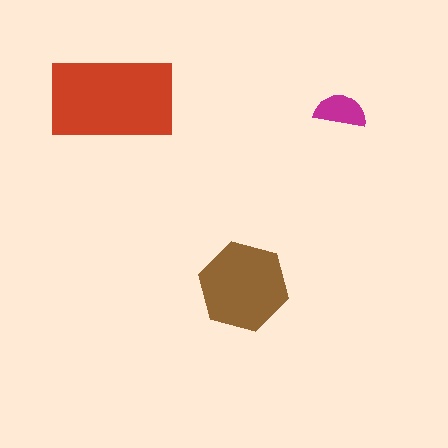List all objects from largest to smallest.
The red rectangle, the brown hexagon, the magenta semicircle.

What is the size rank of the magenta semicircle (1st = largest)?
3rd.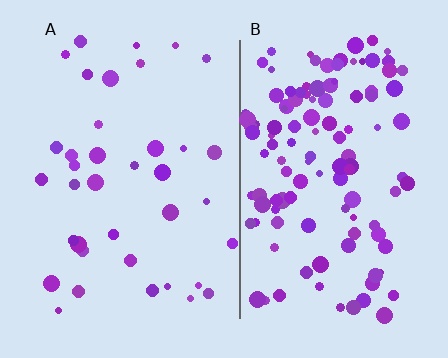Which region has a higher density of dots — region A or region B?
B (the right).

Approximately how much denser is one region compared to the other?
Approximately 3.3× — region B over region A.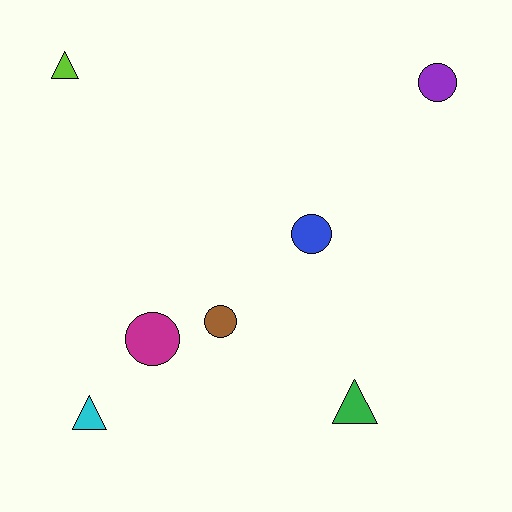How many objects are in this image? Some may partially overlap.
There are 7 objects.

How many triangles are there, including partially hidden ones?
There are 3 triangles.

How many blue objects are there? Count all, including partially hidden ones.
There is 1 blue object.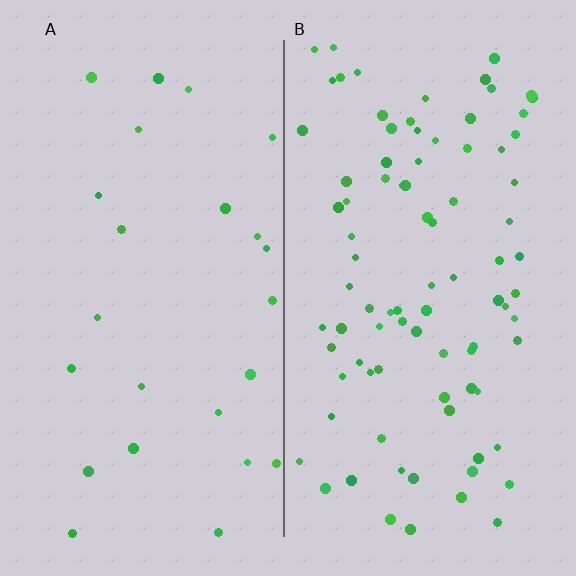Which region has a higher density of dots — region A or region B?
B (the right).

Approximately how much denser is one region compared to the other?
Approximately 3.6× — region B over region A.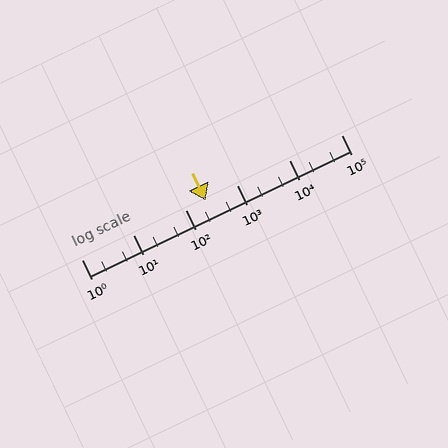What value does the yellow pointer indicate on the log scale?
The pointer indicates approximately 240.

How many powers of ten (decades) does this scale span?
The scale spans 5 decades, from 1 to 100000.